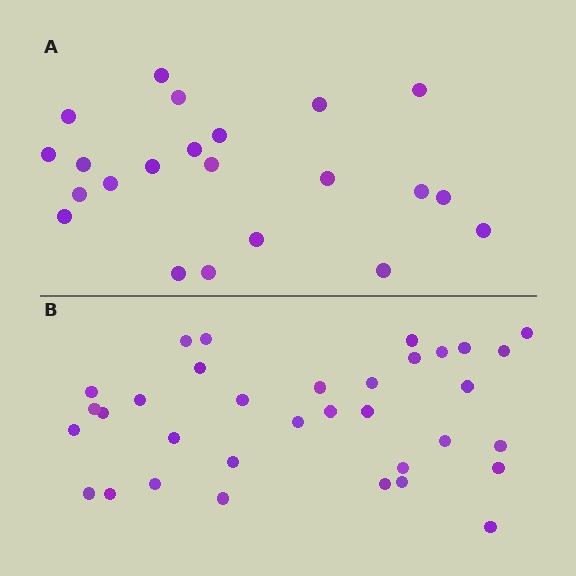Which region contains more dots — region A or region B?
Region B (the bottom region) has more dots.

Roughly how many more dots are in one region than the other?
Region B has roughly 12 or so more dots than region A.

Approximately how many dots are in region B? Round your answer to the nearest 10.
About 30 dots. (The exact count is 34, which rounds to 30.)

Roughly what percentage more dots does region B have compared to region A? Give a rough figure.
About 55% more.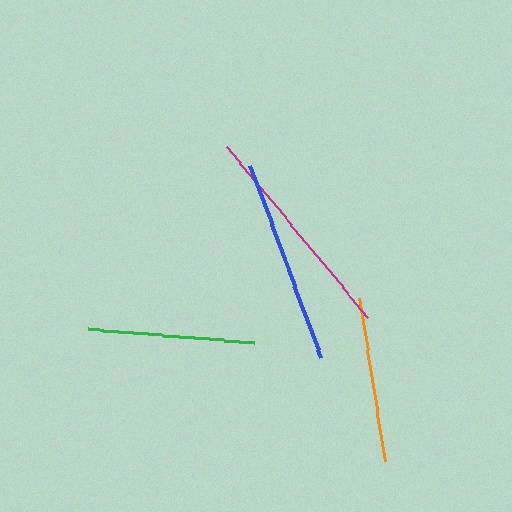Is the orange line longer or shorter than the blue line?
The blue line is longer than the orange line.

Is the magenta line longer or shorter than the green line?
The magenta line is longer than the green line.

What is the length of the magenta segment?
The magenta segment is approximately 222 pixels long.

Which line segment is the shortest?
The orange line is the shortest at approximately 166 pixels.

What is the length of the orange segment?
The orange segment is approximately 166 pixels long.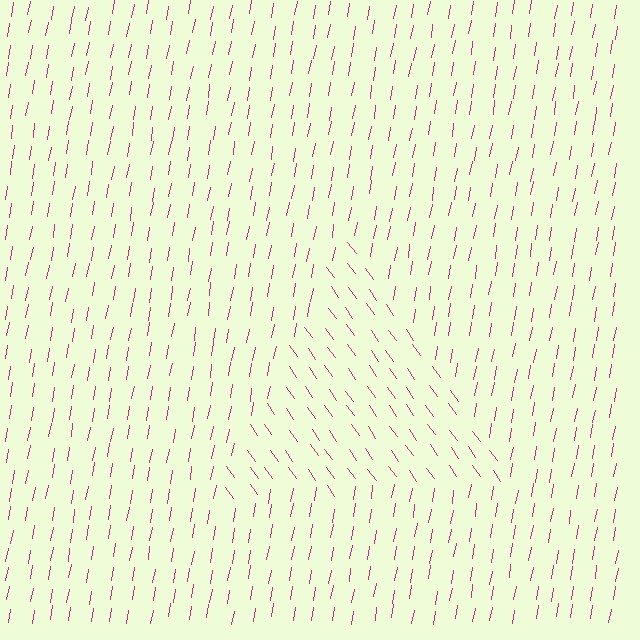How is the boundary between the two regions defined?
The boundary is defined purely by a change in line orientation (approximately 45 degrees difference). All lines are the same color and thickness.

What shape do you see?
I see a triangle.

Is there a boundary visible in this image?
Yes, there is a texture boundary formed by a change in line orientation.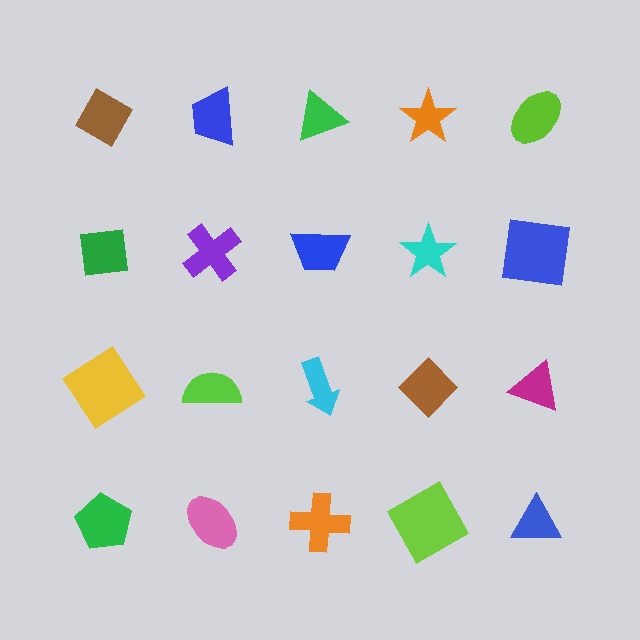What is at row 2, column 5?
A blue square.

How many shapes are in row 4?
5 shapes.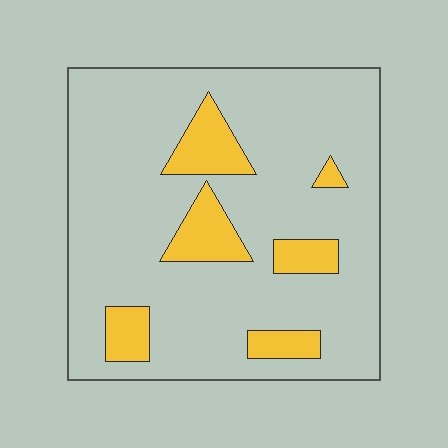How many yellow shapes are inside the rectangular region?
6.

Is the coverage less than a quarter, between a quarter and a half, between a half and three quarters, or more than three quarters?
Less than a quarter.